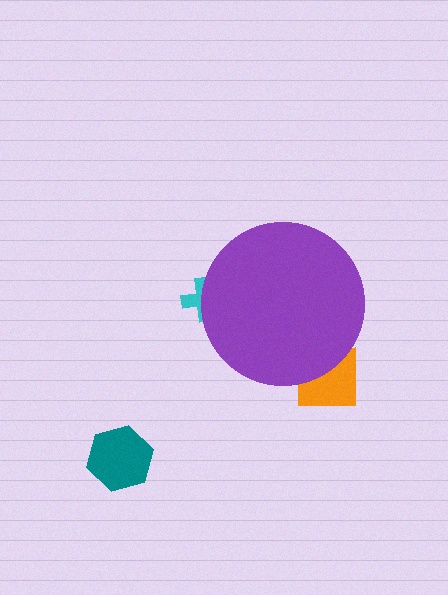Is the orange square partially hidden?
Yes, the orange square is partially hidden behind the purple circle.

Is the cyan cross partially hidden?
Yes, the cyan cross is partially hidden behind the purple circle.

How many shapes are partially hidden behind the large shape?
2 shapes are partially hidden.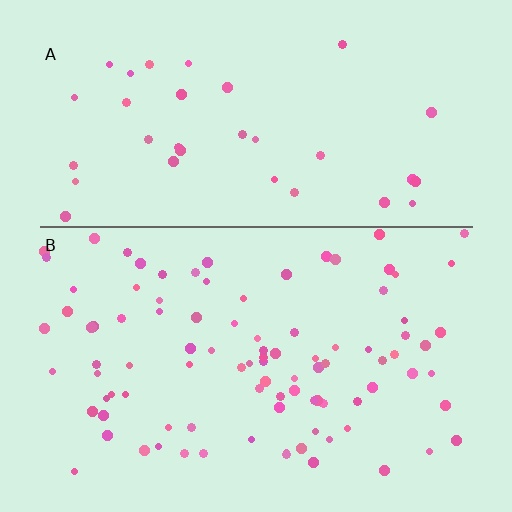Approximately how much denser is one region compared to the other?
Approximately 2.7× — region B over region A.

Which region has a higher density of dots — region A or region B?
B (the bottom).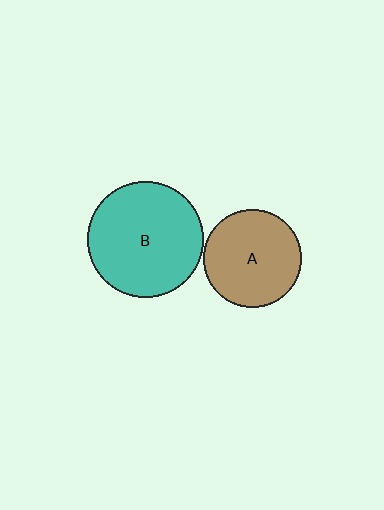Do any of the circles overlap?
No, none of the circles overlap.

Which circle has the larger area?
Circle B (teal).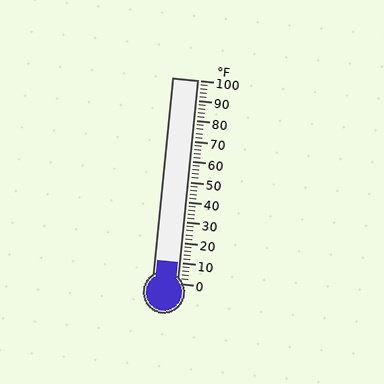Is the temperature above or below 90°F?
The temperature is below 90°F.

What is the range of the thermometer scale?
The thermometer scale ranges from 0°F to 100°F.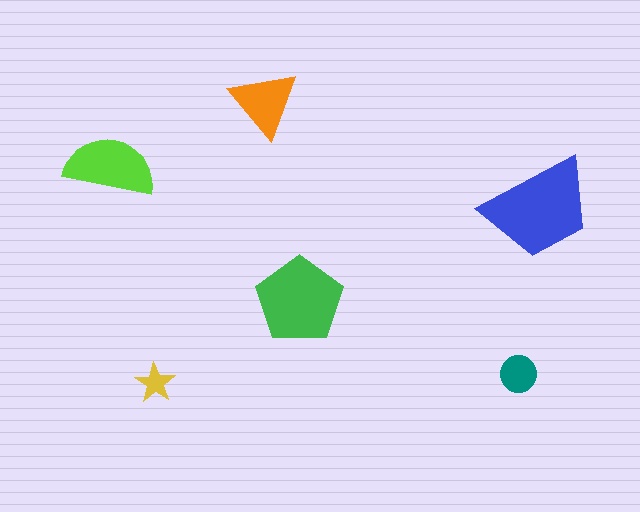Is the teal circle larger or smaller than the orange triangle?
Smaller.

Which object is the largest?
The blue trapezoid.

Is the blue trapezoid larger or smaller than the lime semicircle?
Larger.